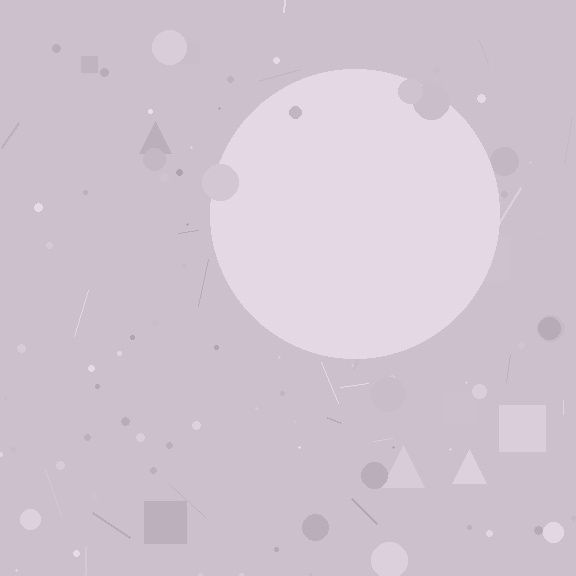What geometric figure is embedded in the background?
A circle is embedded in the background.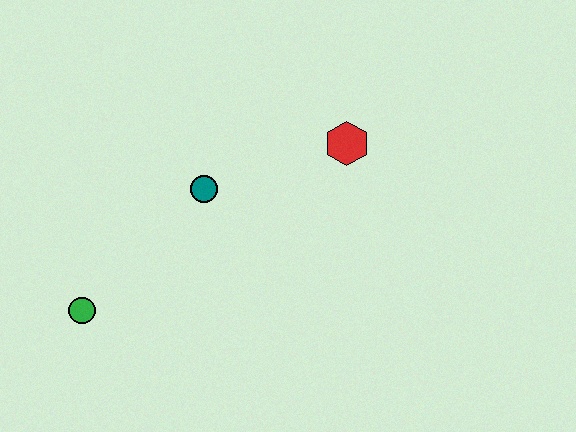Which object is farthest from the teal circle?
The green circle is farthest from the teal circle.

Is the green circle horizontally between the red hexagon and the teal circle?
No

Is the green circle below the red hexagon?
Yes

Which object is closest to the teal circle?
The red hexagon is closest to the teal circle.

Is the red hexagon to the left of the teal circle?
No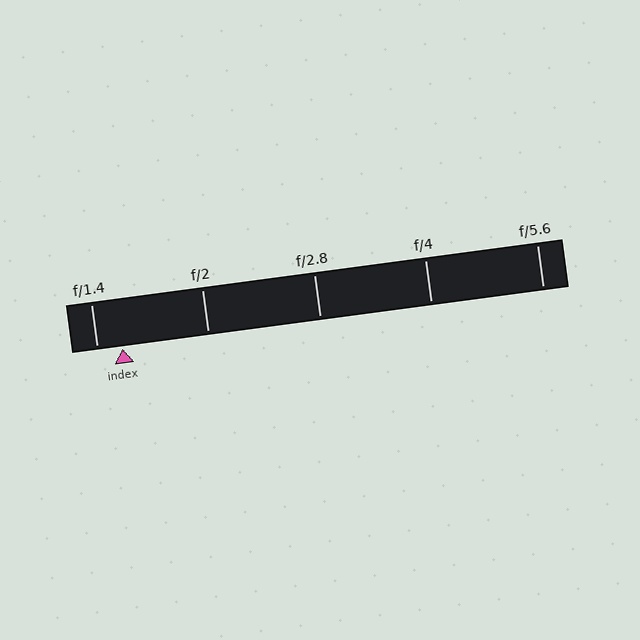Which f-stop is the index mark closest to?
The index mark is closest to f/1.4.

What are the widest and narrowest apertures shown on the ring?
The widest aperture shown is f/1.4 and the narrowest is f/5.6.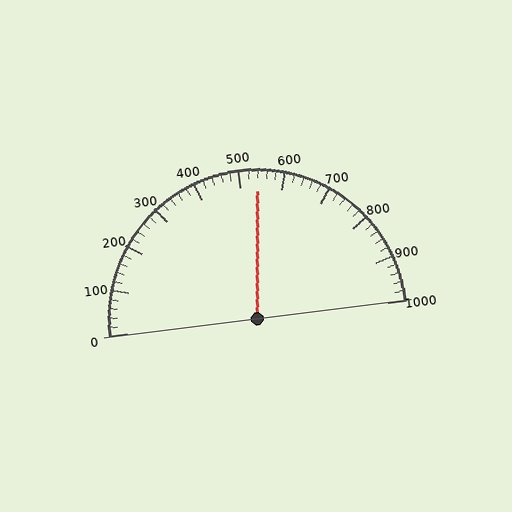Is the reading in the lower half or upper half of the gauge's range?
The reading is in the upper half of the range (0 to 1000).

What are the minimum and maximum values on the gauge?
The gauge ranges from 0 to 1000.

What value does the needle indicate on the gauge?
The needle indicates approximately 540.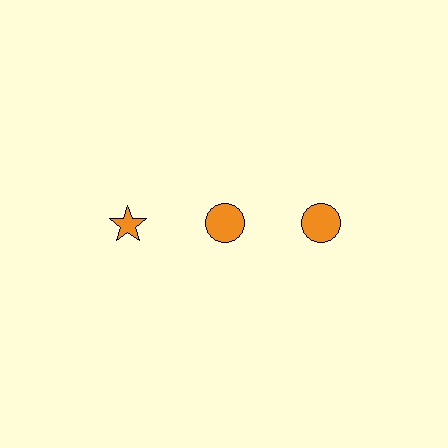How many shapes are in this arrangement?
There are 3 shapes arranged in a grid pattern.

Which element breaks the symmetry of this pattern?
The orange star in the top row, leftmost column breaks the symmetry. All other shapes are orange circles.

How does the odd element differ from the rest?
It has a different shape: star instead of circle.